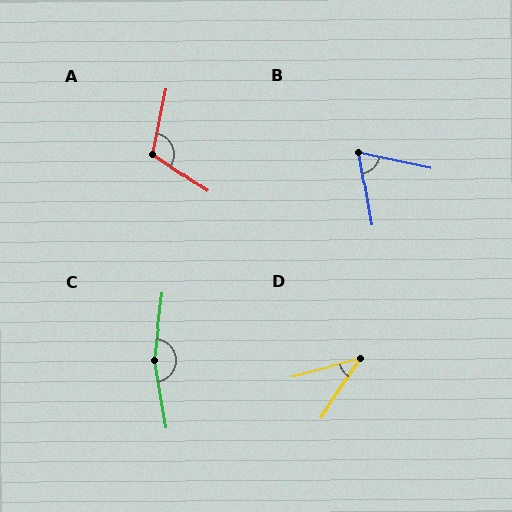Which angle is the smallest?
D, at approximately 42 degrees.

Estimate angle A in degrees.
Approximately 113 degrees.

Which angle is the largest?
C, at approximately 164 degrees.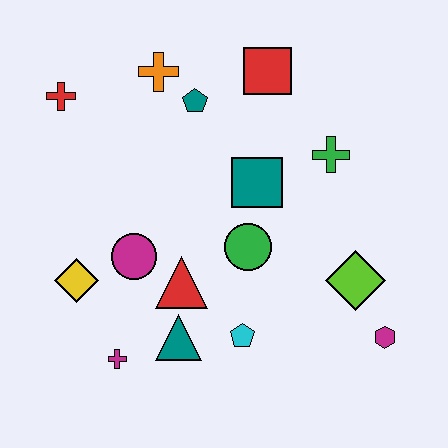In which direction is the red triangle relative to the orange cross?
The red triangle is below the orange cross.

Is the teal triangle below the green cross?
Yes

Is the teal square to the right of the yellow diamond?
Yes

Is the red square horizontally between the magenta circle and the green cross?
Yes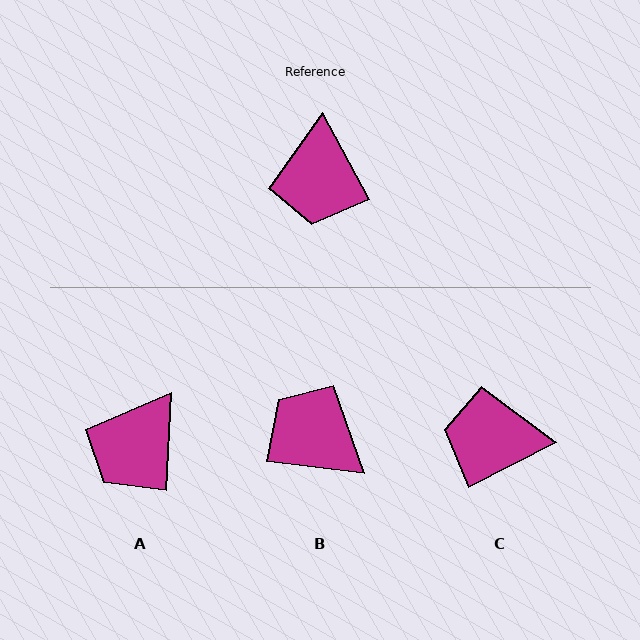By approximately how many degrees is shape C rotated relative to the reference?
Approximately 91 degrees clockwise.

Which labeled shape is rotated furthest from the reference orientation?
B, about 125 degrees away.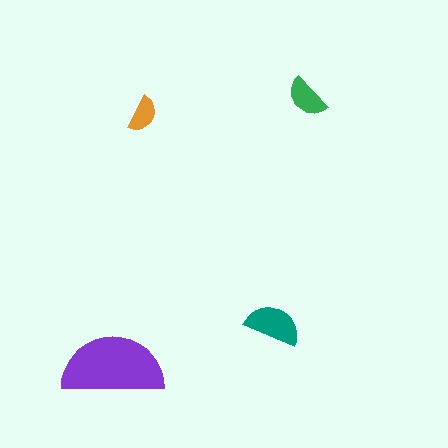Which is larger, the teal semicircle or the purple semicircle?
The purple one.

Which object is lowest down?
The purple semicircle is bottommost.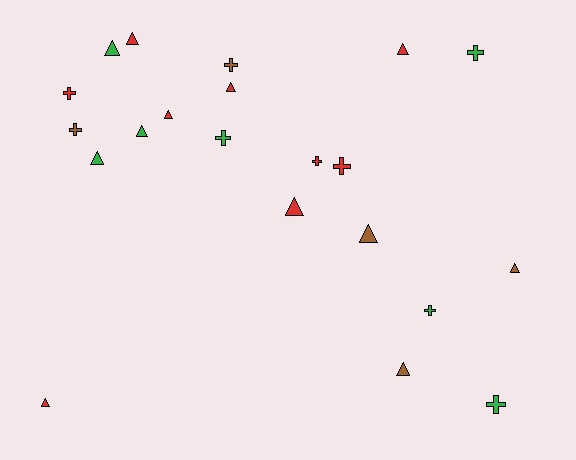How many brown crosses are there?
There are 2 brown crosses.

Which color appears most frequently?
Red, with 9 objects.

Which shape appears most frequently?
Triangle, with 12 objects.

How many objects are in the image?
There are 21 objects.